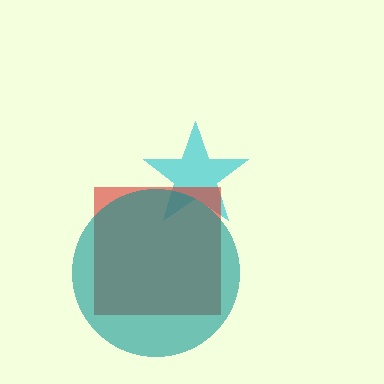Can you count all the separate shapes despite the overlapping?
Yes, there are 3 separate shapes.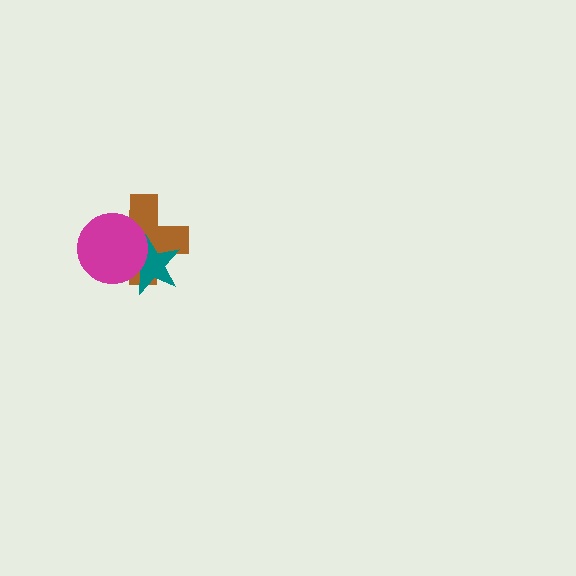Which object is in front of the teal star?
The magenta circle is in front of the teal star.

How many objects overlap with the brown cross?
2 objects overlap with the brown cross.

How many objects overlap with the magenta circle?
2 objects overlap with the magenta circle.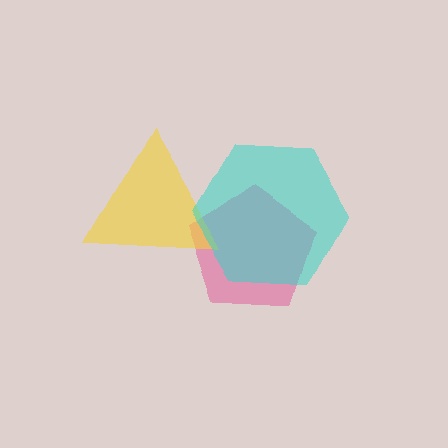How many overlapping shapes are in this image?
There are 3 overlapping shapes in the image.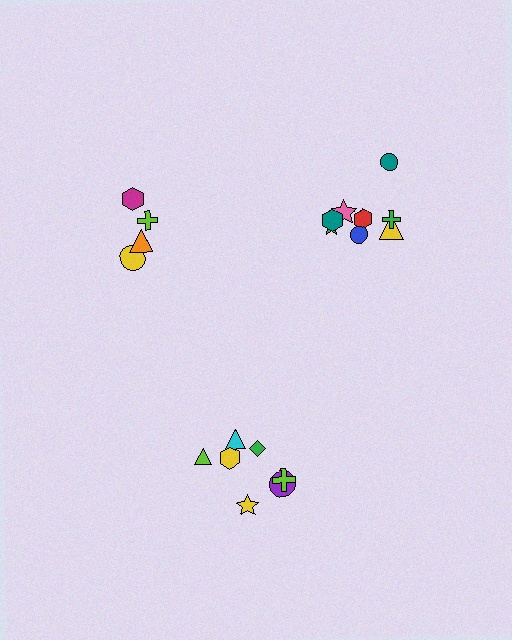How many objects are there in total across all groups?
There are 19 objects.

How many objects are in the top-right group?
There are 8 objects.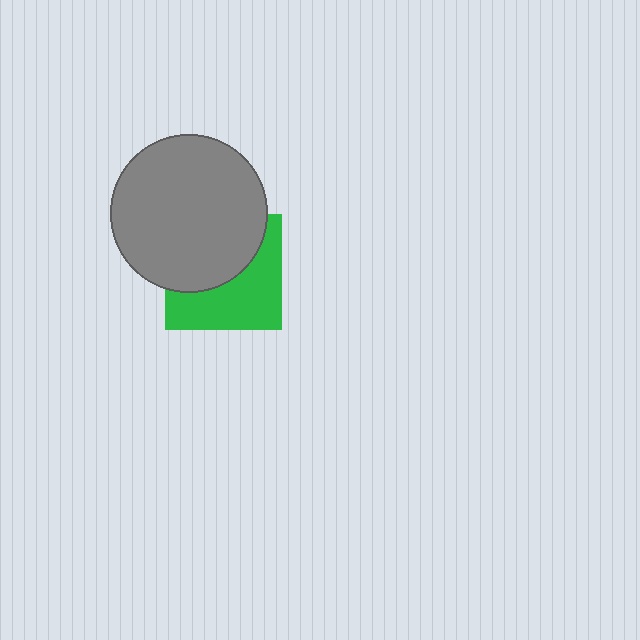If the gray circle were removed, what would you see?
You would see the complete green square.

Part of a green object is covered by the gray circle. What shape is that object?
It is a square.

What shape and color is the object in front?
The object in front is a gray circle.